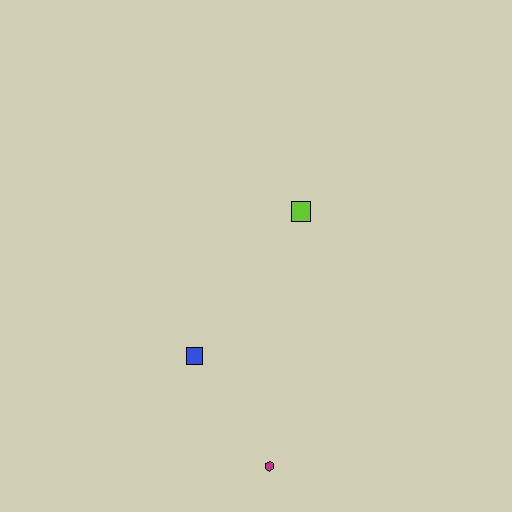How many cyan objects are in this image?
There are no cyan objects.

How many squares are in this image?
There are 2 squares.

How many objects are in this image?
There are 3 objects.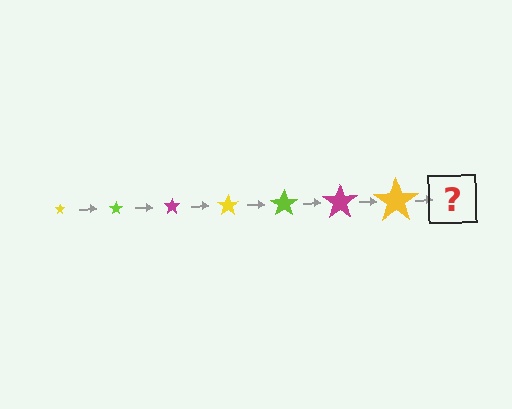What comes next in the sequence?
The next element should be a lime star, larger than the previous one.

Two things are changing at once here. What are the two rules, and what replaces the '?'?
The two rules are that the star grows larger each step and the color cycles through yellow, lime, and magenta. The '?' should be a lime star, larger than the previous one.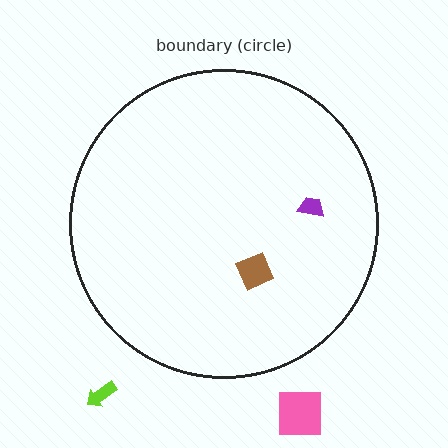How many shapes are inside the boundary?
2 inside, 2 outside.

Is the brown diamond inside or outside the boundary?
Inside.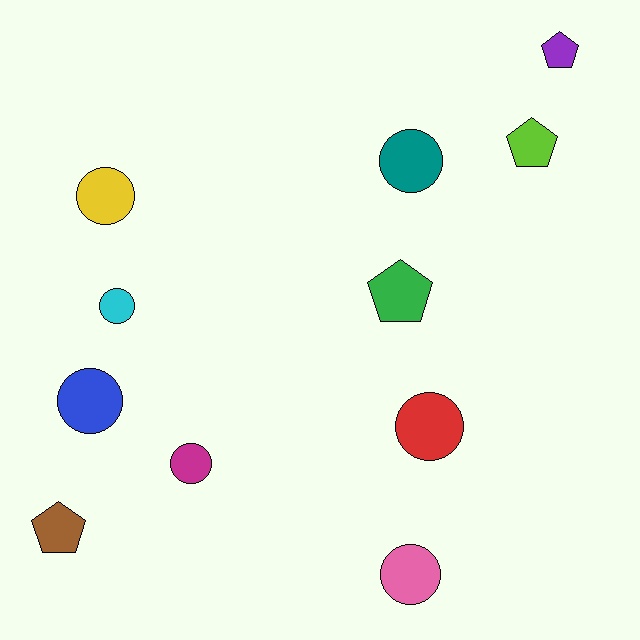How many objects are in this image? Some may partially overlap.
There are 11 objects.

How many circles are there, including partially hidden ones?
There are 7 circles.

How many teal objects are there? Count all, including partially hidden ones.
There is 1 teal object.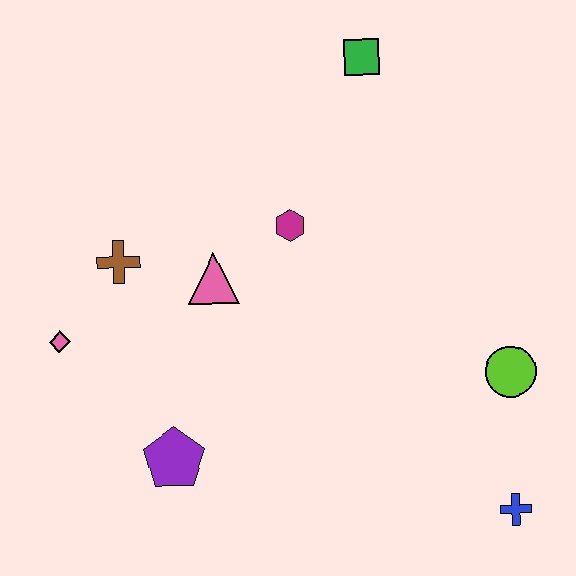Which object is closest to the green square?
The magenta hexagon is closest to the green square.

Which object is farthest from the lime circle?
The pink diamond is farthest from the lime circle.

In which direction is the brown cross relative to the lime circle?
The brown cross is to the left of the lime circle.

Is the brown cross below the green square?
Yes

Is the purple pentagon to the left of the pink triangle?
Yes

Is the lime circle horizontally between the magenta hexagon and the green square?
No